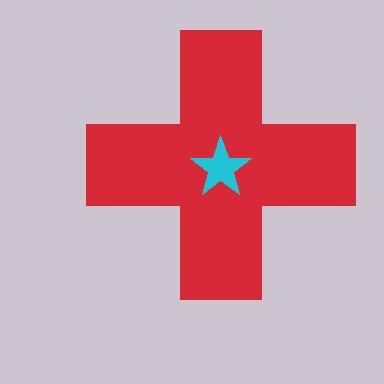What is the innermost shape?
The cyan star.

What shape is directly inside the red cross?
The cyan star.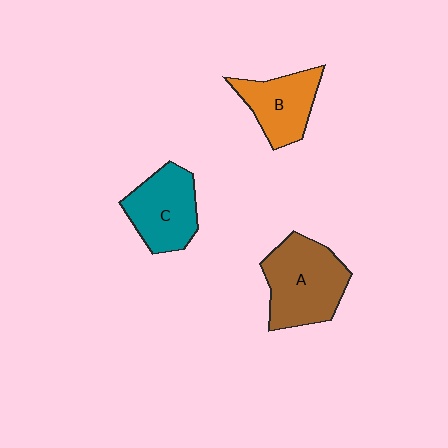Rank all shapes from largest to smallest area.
From largest to smallest: A (brown), C (teal), B (orange).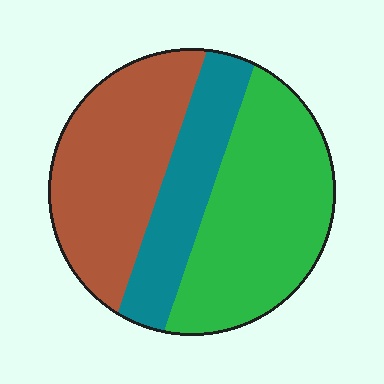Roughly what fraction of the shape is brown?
Brown covers roughly 35% of the shape.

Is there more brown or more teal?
Brown.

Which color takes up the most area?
Green, at roughly 40%.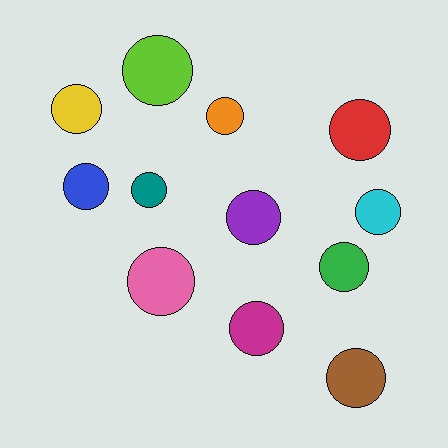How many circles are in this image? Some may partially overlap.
There are 12 circles.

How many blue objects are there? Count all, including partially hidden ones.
There is 1 blue object.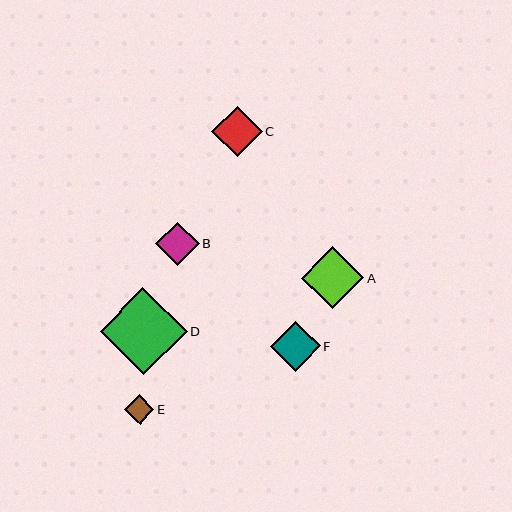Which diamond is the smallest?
Diamond E is the smallest with a size of approximately 30 pixels.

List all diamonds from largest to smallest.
From largest to smallest: D, A, C, F, B, E.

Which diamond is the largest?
Diamond D is the largest with a size of approximately 87 pixels.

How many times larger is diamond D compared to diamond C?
Diamond D is approximately 1.7 times the size of diamond C.